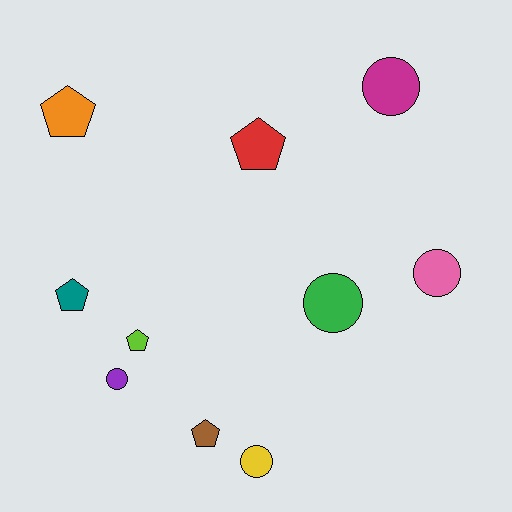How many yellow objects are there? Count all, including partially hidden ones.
There is 1 yellow object.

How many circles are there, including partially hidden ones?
There are 5 circles.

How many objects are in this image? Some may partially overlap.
There are 10 objects.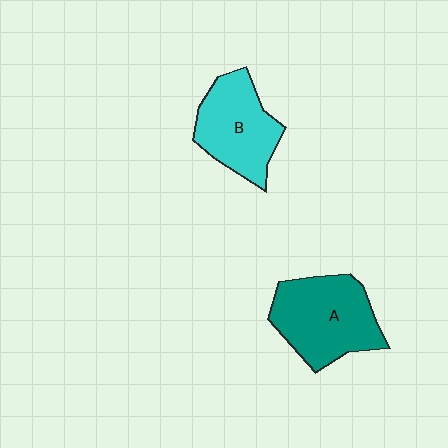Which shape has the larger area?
Shape A (teal).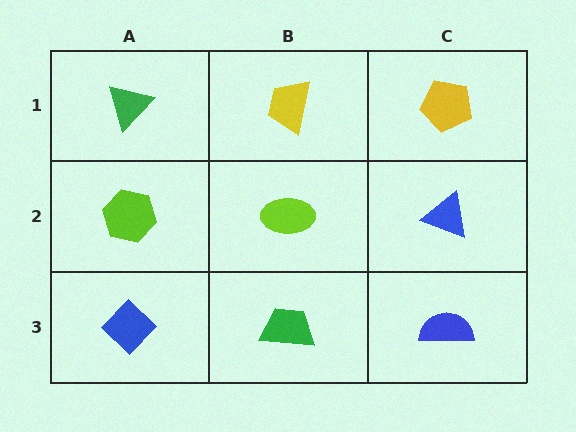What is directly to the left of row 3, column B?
A blue diamond.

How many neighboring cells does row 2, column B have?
4.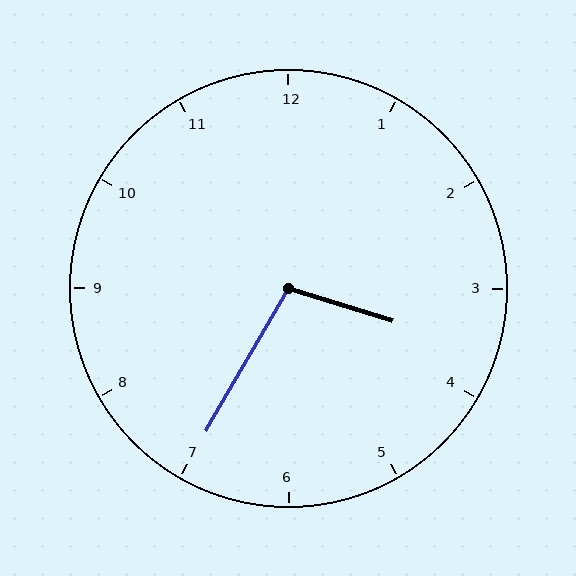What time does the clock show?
3:35.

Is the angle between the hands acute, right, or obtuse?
It is obtuse.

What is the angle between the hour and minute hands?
Approximately 102 degrees.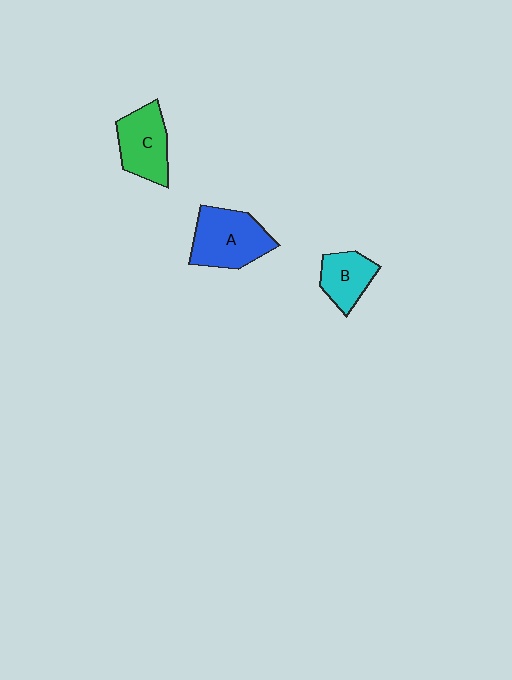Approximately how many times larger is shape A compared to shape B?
Approximately 1.6 times.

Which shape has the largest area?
Shape A (blue).